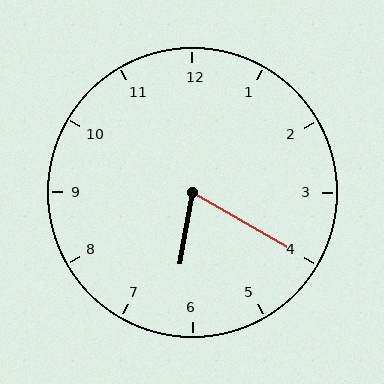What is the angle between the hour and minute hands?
Approximately 70 degrees.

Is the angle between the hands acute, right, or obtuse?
It is acute.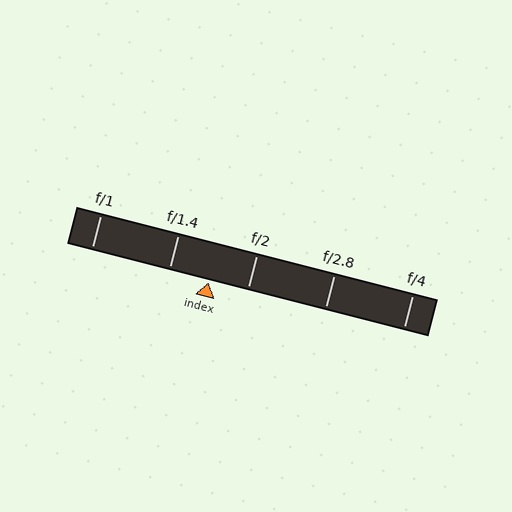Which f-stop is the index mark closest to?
The index mark is closest to f/2.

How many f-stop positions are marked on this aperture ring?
There are 5 f-stop positions marked.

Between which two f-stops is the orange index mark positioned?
The index mark is between f/1.4 and f/2.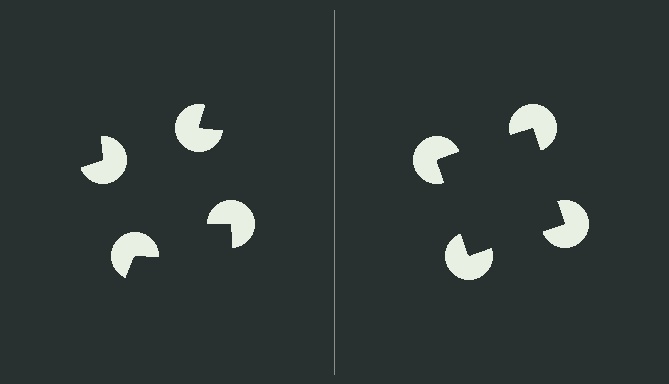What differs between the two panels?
The pac-man discs are positioned identically on both sides; only the wedge orientations differ. On the right they align to a square; on the left they are misaligned.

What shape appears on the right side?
An illusory square.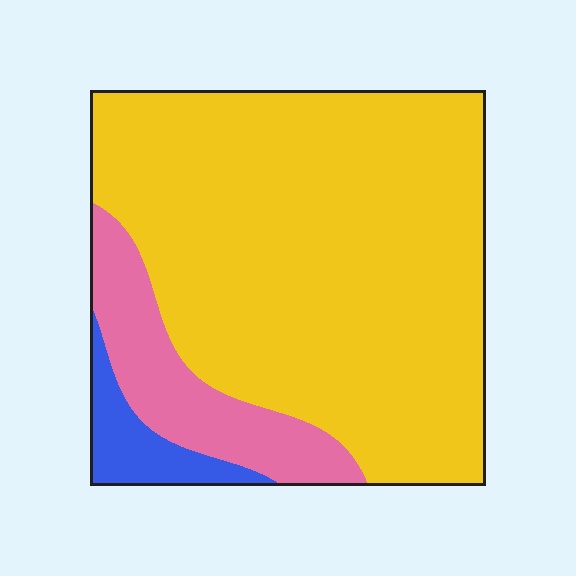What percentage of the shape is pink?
Pink covers 15% of the shape.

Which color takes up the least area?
Blue, at roughly 5%.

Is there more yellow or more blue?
Yellow.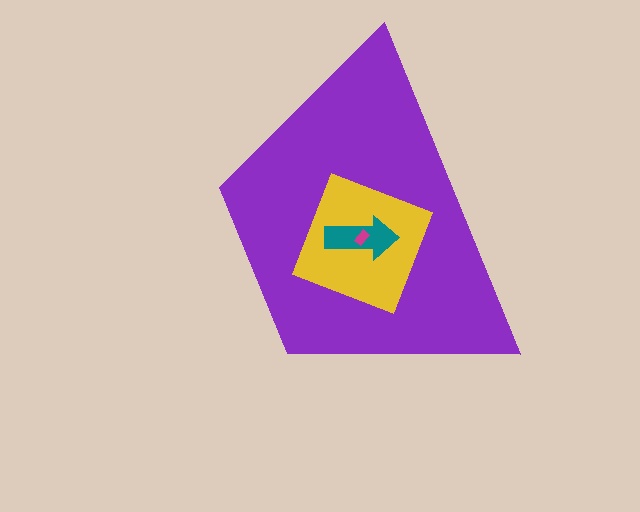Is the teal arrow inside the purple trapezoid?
Yes.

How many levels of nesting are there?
4.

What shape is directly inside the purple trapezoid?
The yellow square.